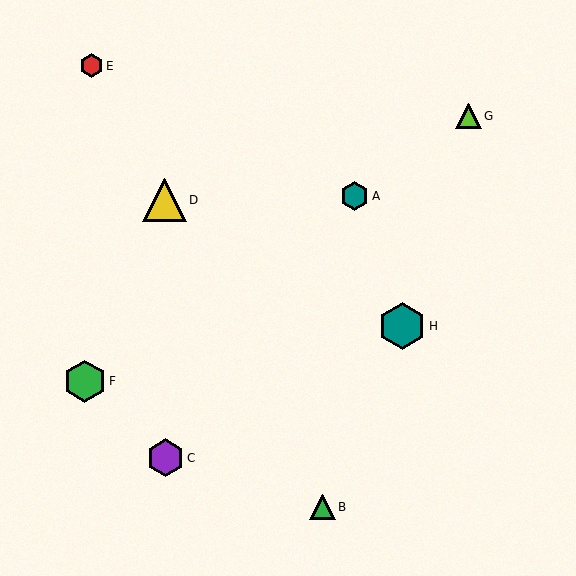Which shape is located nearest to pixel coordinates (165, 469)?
The purple hexagon (labeled C) at (165, 458) is nearest to that location.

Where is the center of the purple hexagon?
The center of the purple hexagon is at (165, 458).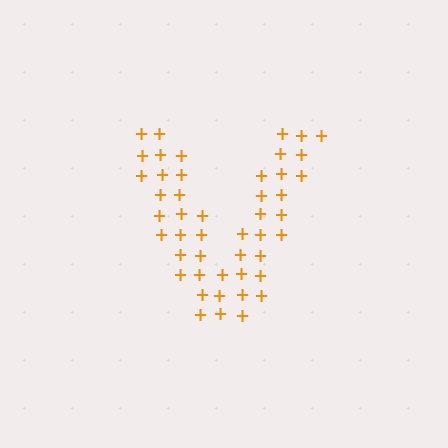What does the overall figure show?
The overall figure shows the letter V.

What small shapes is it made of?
It is made of small plus signs.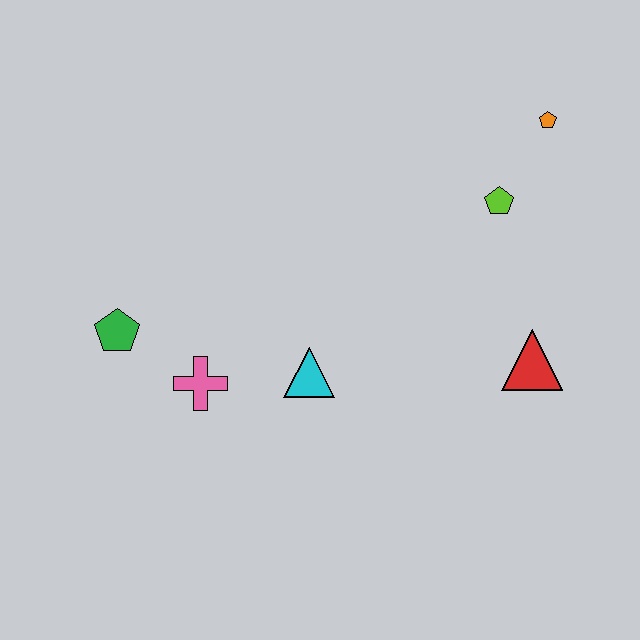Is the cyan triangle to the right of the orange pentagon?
No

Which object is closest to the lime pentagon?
The orange pentagon is closest to the lime pentagon.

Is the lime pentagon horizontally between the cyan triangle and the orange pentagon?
Yes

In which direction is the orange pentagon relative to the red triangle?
The orange pentagon is above the red triangle.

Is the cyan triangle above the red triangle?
No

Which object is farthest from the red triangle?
The green pentagon is farthest from the red triangle.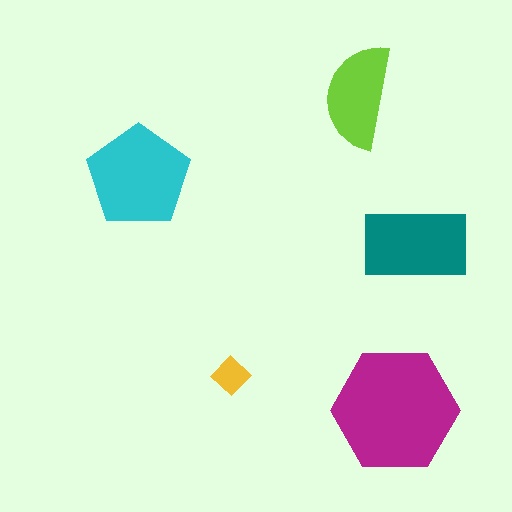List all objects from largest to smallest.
The magenta hexagon, the cyan pentagon, the teal rectangle, the lime semicircle, the yellow diamond.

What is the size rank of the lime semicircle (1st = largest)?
4th.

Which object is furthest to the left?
The cyan pentagon is leftmost.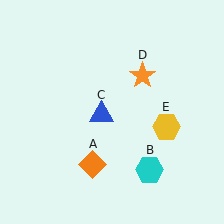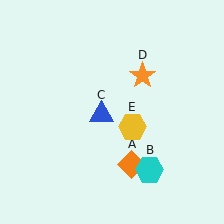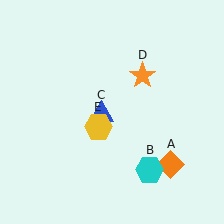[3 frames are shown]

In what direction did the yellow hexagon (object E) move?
The yellow hexagon (object E) moved left.